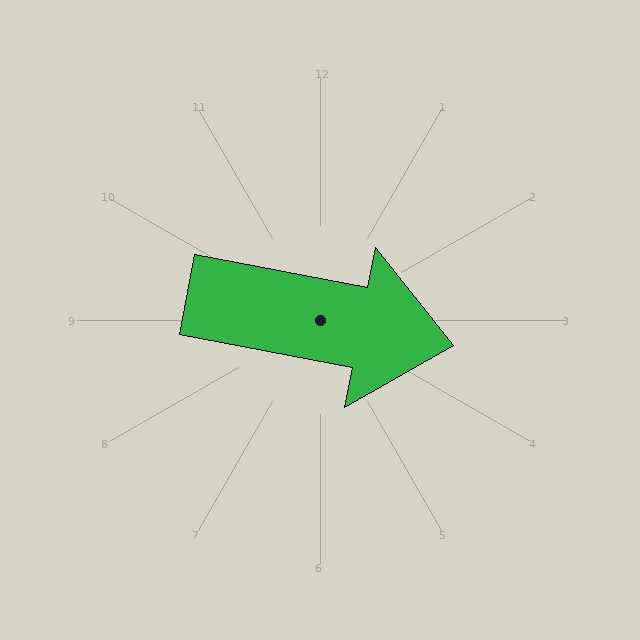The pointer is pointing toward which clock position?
Roughly 3 o'clock.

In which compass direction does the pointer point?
East.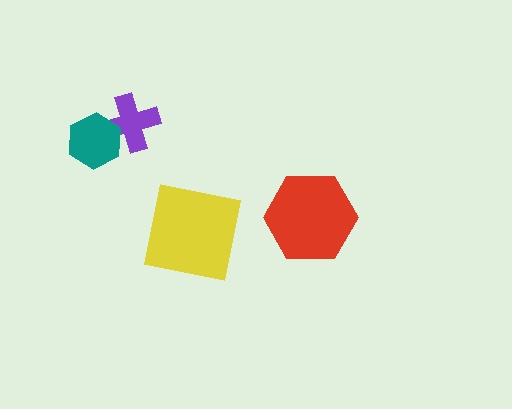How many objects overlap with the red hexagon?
0 objects overlap with the red hexagon.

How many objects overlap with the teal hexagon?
1 object overlaps with the teal hexagon.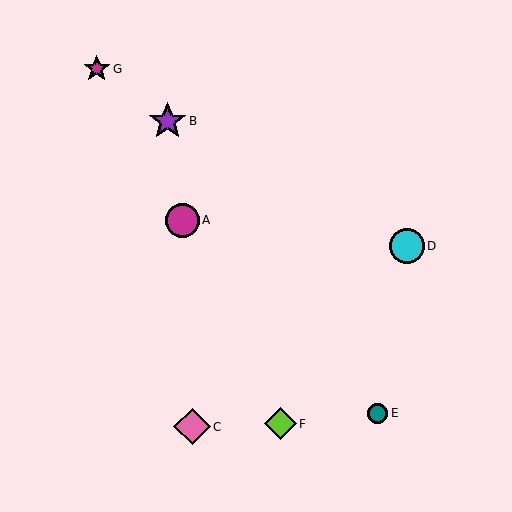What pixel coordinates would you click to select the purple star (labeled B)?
Click at (168, 121) to select the purple star B.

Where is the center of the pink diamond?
The center of the pink diamond is at (192, 427).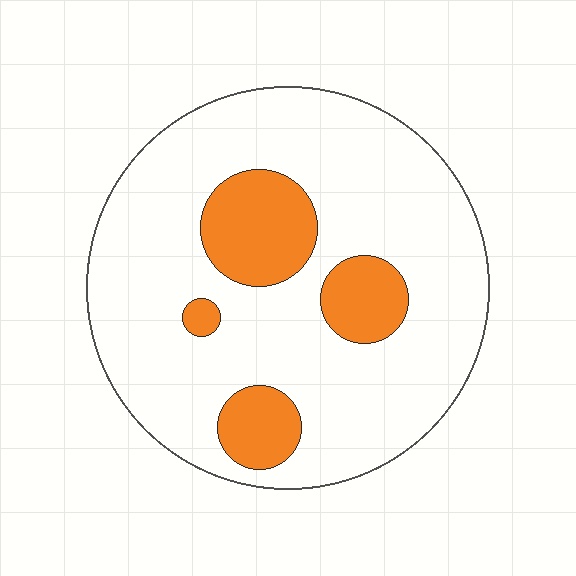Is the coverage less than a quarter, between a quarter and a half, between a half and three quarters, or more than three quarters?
Less than a quarter.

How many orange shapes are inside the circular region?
4.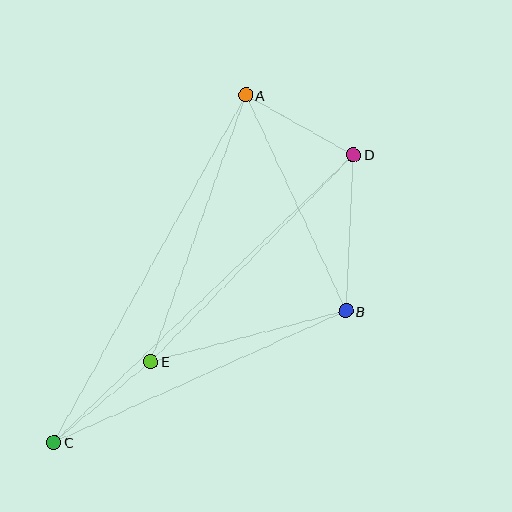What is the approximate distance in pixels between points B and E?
The distance between B and E is approximately 202 pixels.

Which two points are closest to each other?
Points A and D are closest to each other.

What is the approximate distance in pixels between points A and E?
The distance between A and E is approximately 283 pixels.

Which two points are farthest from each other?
Points C and D are farthest from each other.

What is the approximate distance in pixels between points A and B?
The distance between A and B is approximately 238 pixels.